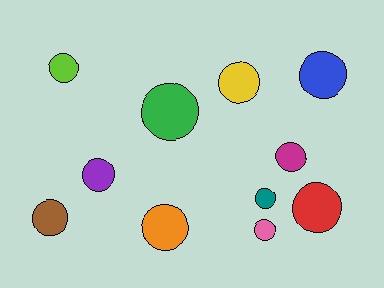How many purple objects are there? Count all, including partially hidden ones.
There is 1 purple object.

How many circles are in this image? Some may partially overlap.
There are 11 circles.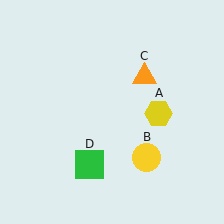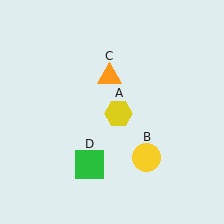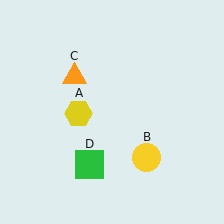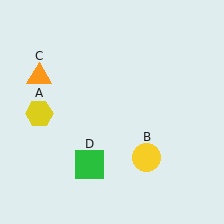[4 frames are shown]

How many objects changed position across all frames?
2 objects changed position: yellow hexagon (object A), orange triangle (object C).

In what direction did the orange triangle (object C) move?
The orange triangle (object C) moved left.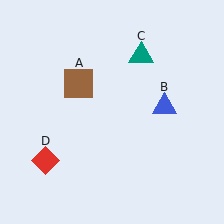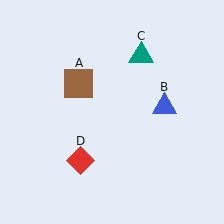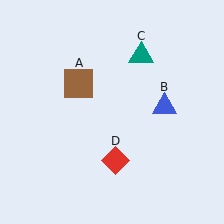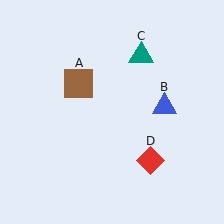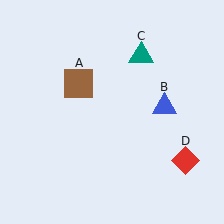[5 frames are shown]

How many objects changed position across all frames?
1 object changed position: red diamond (object D).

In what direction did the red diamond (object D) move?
The red diamond (object D) moved right.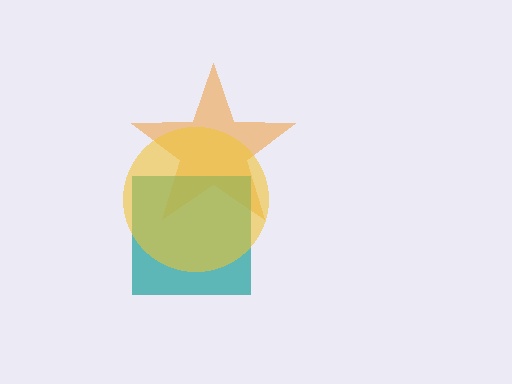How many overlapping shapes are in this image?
There are 3 overlapping shapes in the image.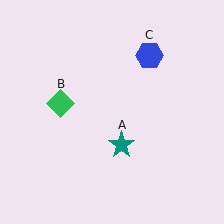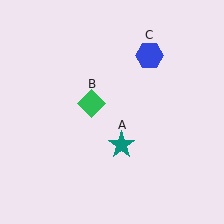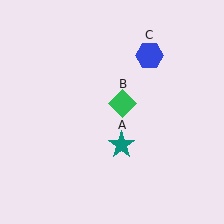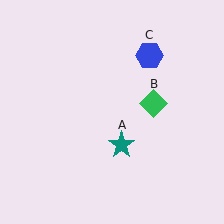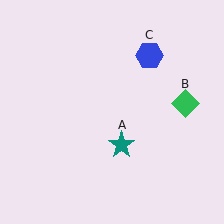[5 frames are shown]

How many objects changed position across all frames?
1 object changed position: green diamond (object B).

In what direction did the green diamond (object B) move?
The green diamond (object B) moved right.